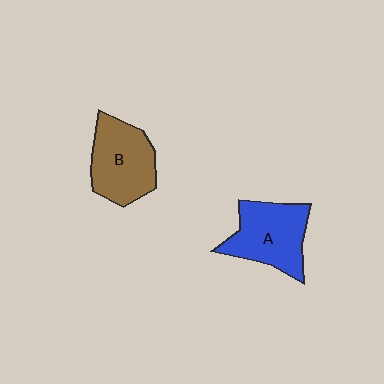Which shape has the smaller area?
Shape B (brown).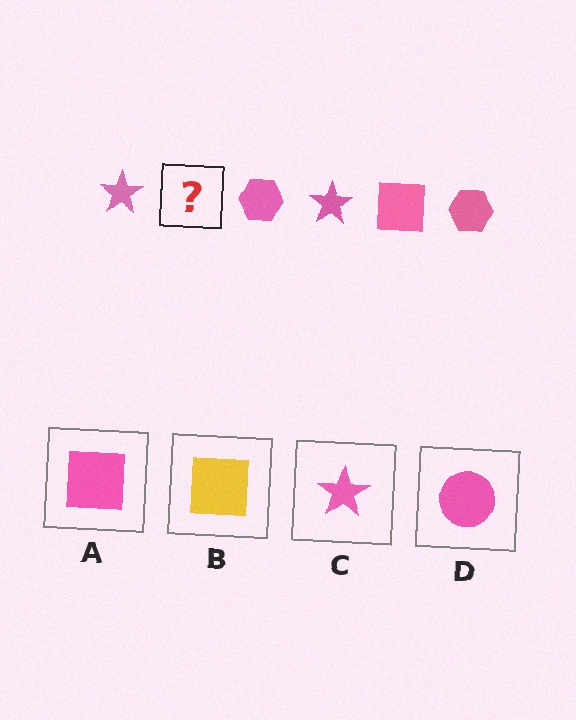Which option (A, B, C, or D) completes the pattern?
A.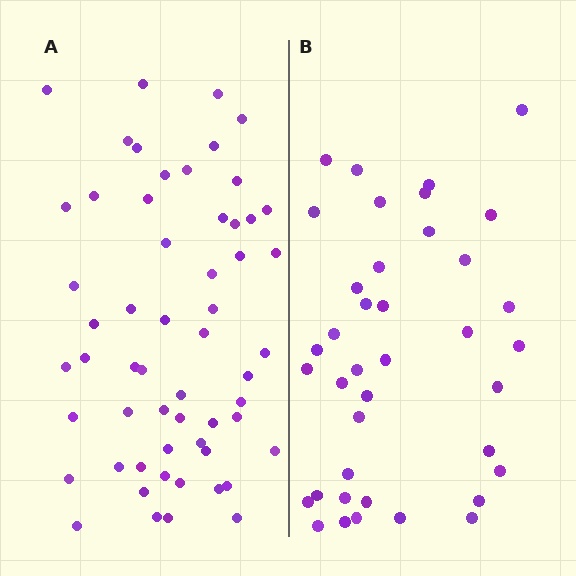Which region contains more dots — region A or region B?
Region A (the left region) has more dots.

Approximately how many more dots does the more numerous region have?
Region A has approximately 20 more dots than region B.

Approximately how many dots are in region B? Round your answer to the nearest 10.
About 40 dots. (The exact count is 39, which rounds to 40.)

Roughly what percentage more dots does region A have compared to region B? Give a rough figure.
About 45% more.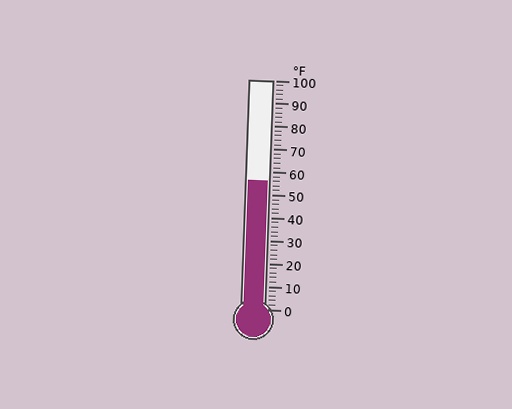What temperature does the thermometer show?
The thermometer shows approximately 56°F.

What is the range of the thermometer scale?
The thermometer scale ranges from 0°F to 100°F.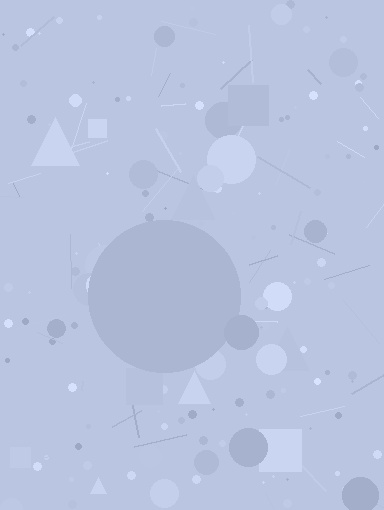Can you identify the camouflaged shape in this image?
The camouflaged shape is a circle.